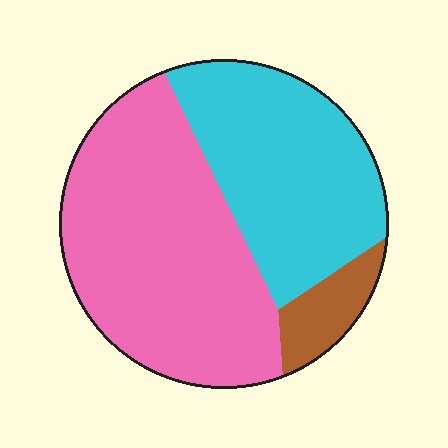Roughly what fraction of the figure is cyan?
Cyan covers about 40% of the figure.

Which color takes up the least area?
Brown, at roughly 10%.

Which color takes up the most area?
Pink, at roughly 55%.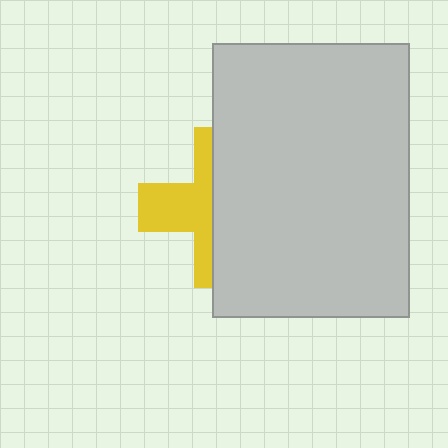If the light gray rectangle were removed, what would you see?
You would see the complete yellow cross.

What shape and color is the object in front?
The object in front is a light gray rectangle.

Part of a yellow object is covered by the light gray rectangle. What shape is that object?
It is a cross.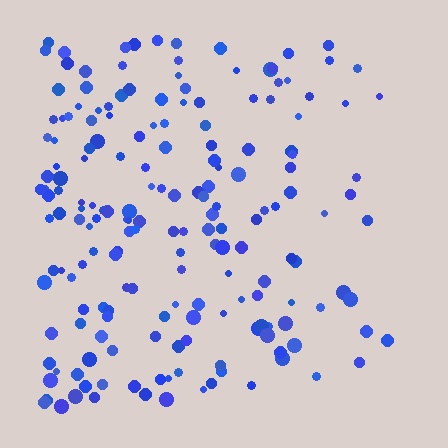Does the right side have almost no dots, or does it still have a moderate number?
Still a moderate number, just noticeably fewer than the left.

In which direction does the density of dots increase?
From right to left, with the left side densest.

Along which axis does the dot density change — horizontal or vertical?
Horizontal.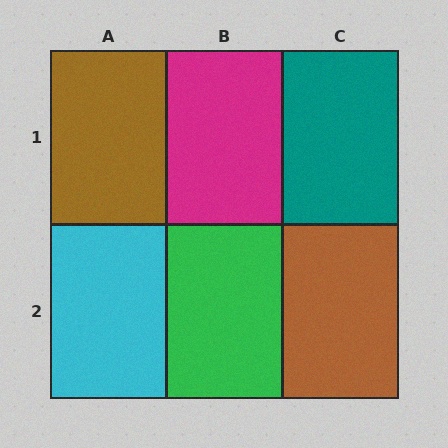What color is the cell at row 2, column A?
Cyan.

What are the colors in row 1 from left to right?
Brown, magenta, teal.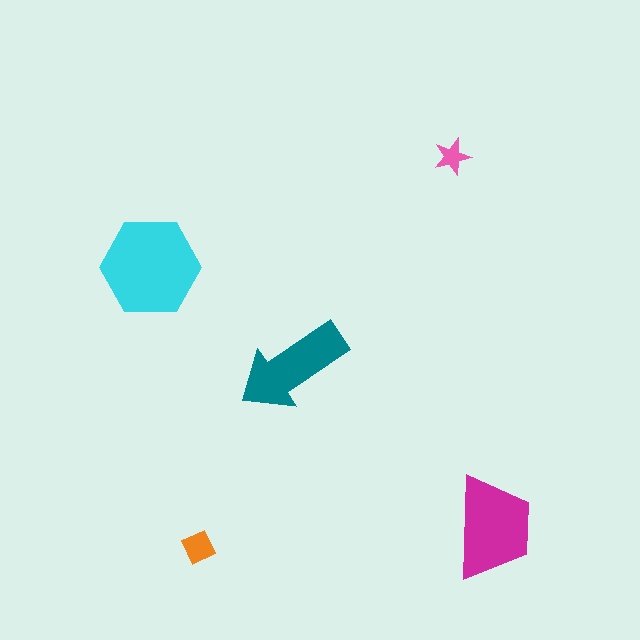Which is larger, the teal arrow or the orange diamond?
The teal arrow.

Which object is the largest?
The cyan hexagon.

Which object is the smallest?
The pink star.